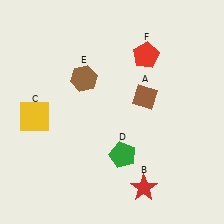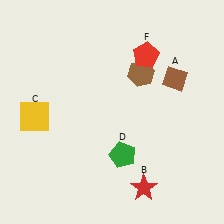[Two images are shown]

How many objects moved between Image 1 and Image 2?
2 objects moved between the two images.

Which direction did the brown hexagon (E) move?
The brown hexagon (E) moved right.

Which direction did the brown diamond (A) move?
The brown diamond (A) moved right.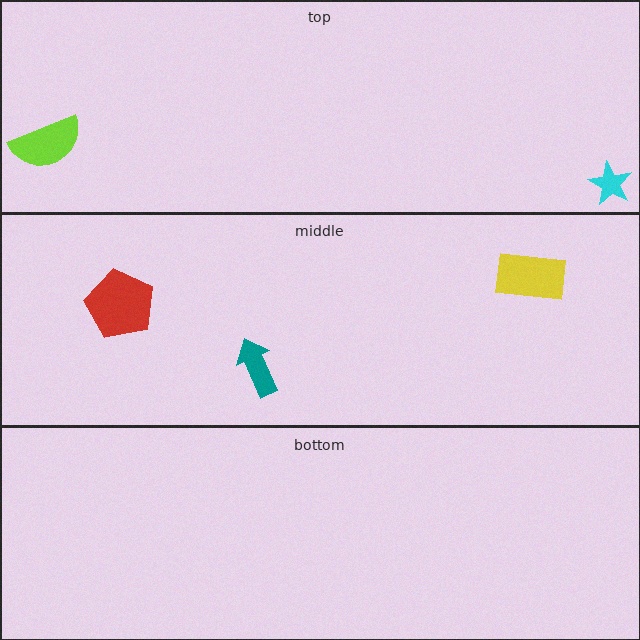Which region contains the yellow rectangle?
The middle region.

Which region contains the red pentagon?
The middle region.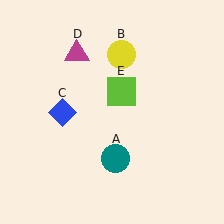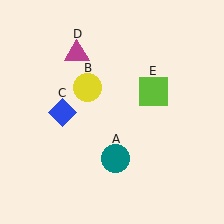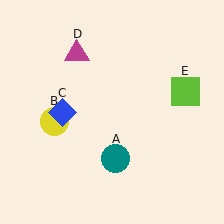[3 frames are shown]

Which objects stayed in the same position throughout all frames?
Teal circle (object A) and blue diamond (object C) and magenta triangle (object D) remained stationary.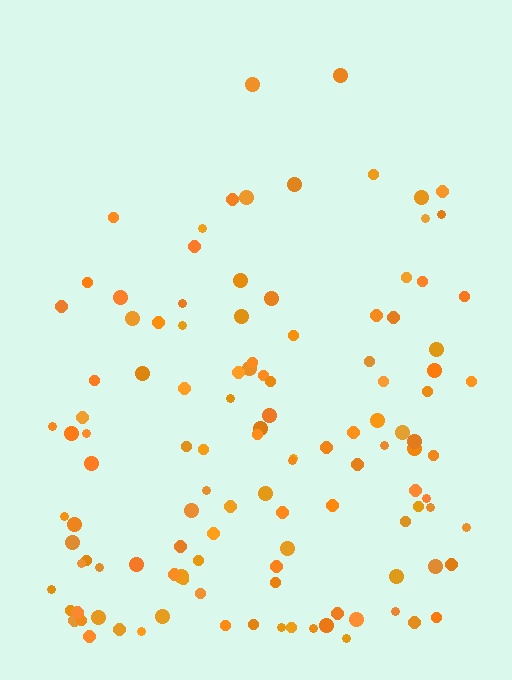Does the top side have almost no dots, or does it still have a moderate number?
Still a moderate number, just noticeably fewer than the bottom.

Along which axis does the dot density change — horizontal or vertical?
Vertical.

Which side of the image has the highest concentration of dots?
The bottom.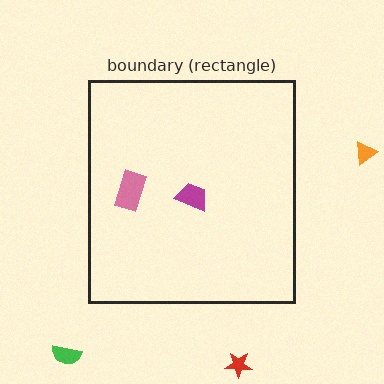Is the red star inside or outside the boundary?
Outside.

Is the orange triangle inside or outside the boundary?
Outside.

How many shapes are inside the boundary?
2 inside, 3 outside.